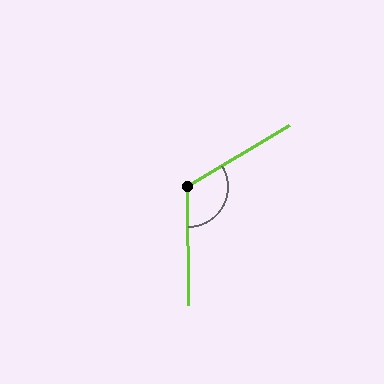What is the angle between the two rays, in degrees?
Approximately 121 degrees.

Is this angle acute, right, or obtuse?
It is obtuse.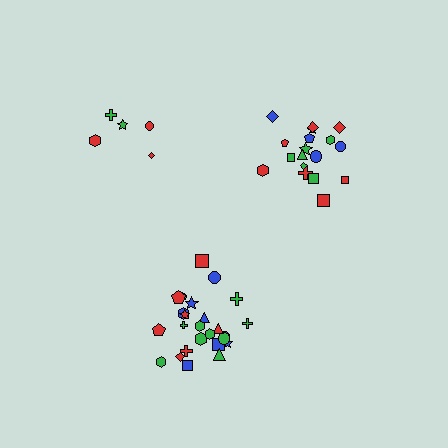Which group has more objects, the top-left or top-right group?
The top-right group.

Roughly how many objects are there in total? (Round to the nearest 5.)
Roughly 50 objects in total.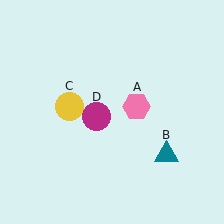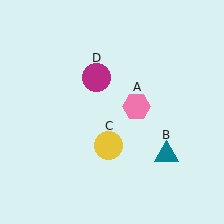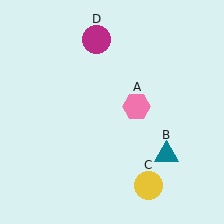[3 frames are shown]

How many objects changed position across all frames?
2 objects changed position: yellow circle (object C), magenta circle (object D).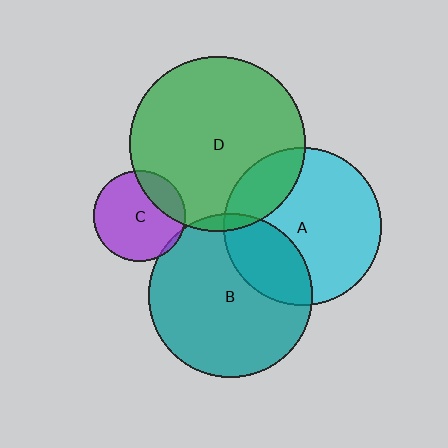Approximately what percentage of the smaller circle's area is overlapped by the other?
Approximately 20%.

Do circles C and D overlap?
Yes.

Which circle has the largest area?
Circle D (green).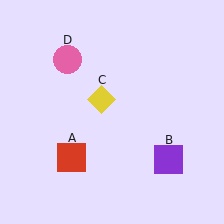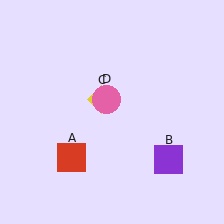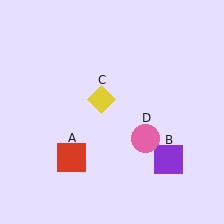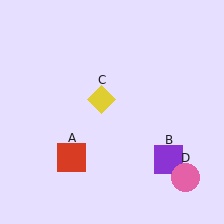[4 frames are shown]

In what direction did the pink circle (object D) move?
The pink circle (object D) moved down and to the right.